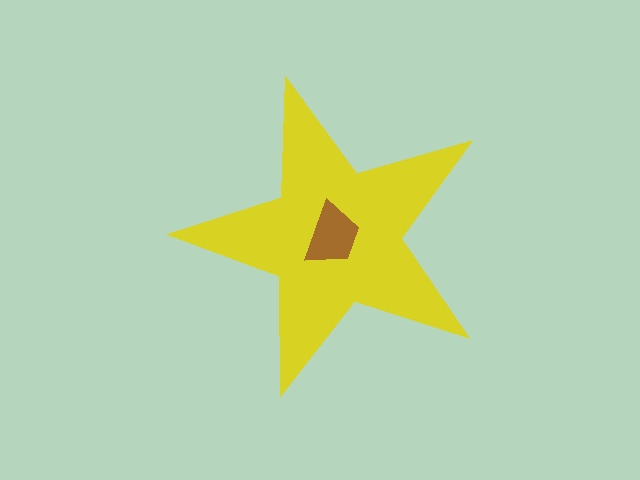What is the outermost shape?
The yellow star.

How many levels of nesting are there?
2.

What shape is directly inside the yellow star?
The brown trapezoid.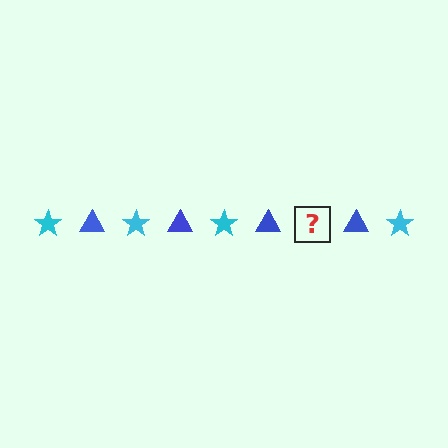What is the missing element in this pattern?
The missing element is a cyan star.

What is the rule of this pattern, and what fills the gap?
The rule is that the pattern alternates between cyan star and blue triangle. The gap should be filled with a cyan star.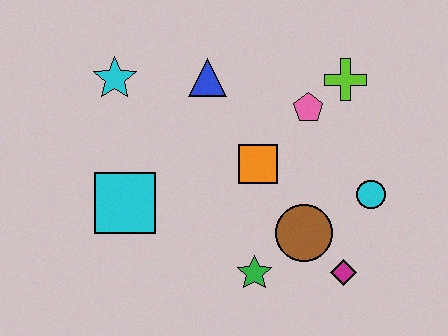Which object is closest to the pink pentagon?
The lime cross is closest to the pink pentagon.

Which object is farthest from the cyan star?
The magenta diamond is farthest from the cyan star.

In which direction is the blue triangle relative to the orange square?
The blue triangle is above the orange square.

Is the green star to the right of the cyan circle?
No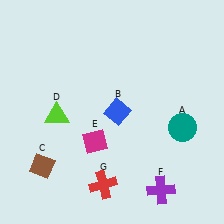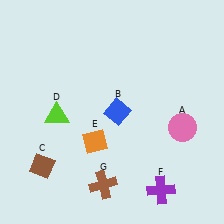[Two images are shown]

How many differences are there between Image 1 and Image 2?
There are 3 differences between the two images.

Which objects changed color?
A changed from teal to pink. E changed from magenta to orange. G changed from red to brown.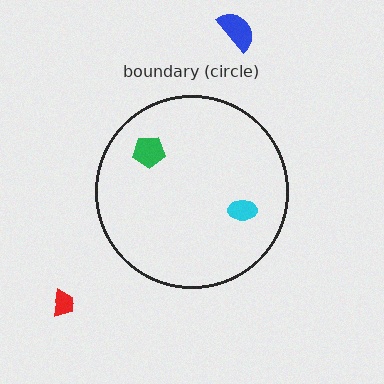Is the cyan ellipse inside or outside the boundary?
Inside.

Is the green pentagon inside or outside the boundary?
Inside.